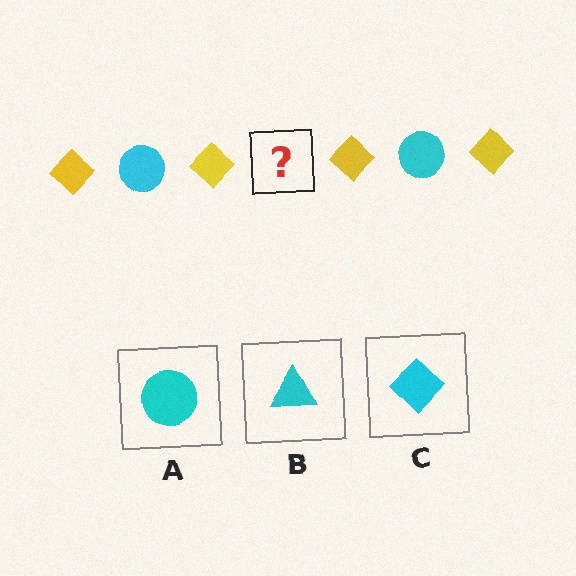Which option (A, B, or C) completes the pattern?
A.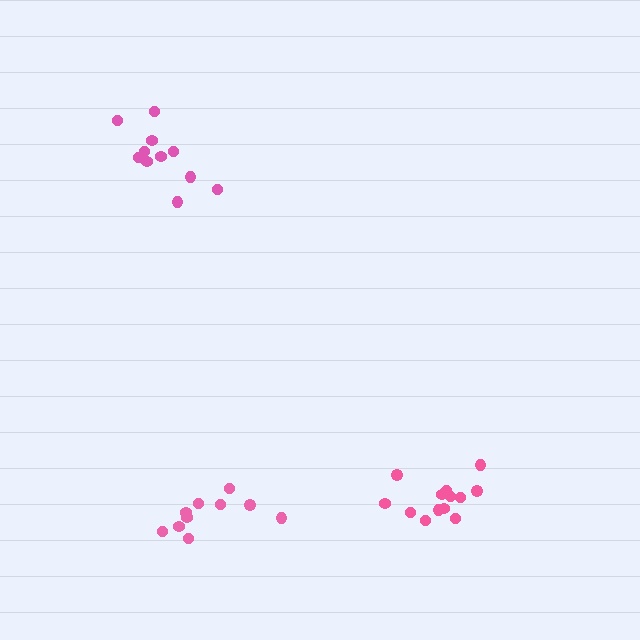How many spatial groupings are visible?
There are 3 spatial groupings.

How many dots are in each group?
Group 1: 10 dots, Group 2: 11 dots, Group 3: 13 dots (34 total).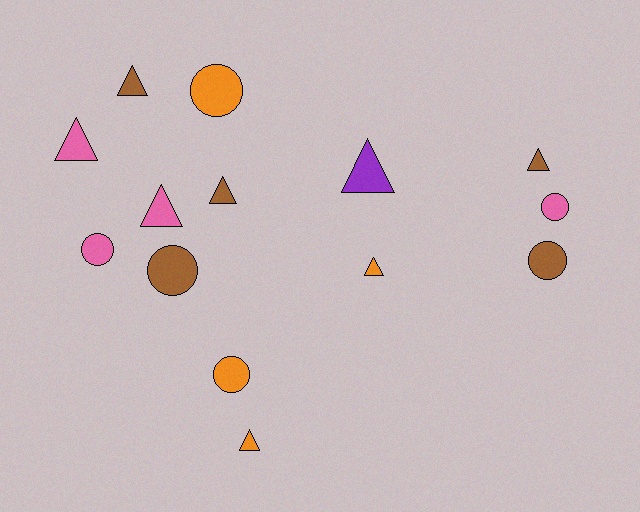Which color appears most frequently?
Brown, with 5 objects.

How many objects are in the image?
There are 14 objects.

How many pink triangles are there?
There are 2 pink triangles.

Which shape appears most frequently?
Triangle, with 8 objects.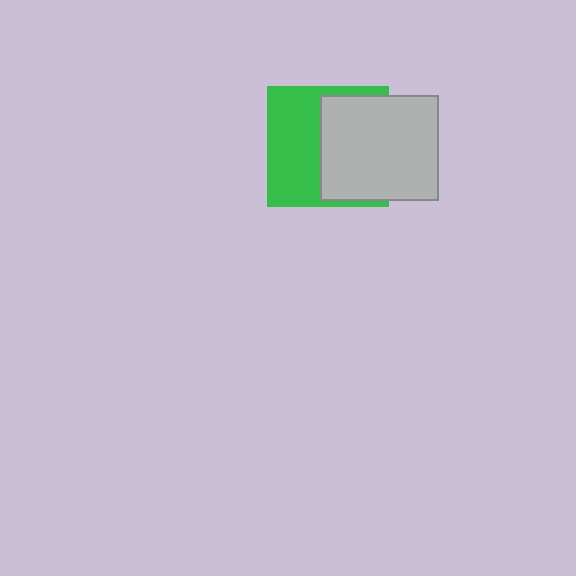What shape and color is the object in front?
The object in front is a light gray rectangle.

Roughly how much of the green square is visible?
About half of it is visible (roughly 50%).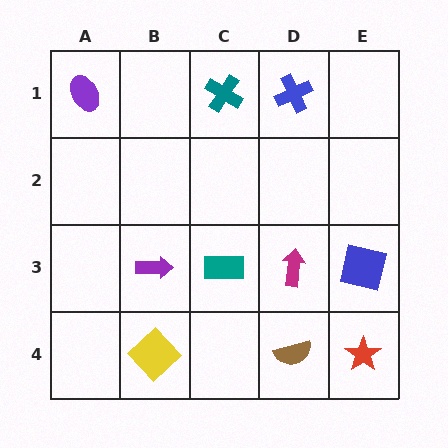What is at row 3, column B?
A purple arrow.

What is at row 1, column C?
A teal cross.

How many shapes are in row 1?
3 shapes.